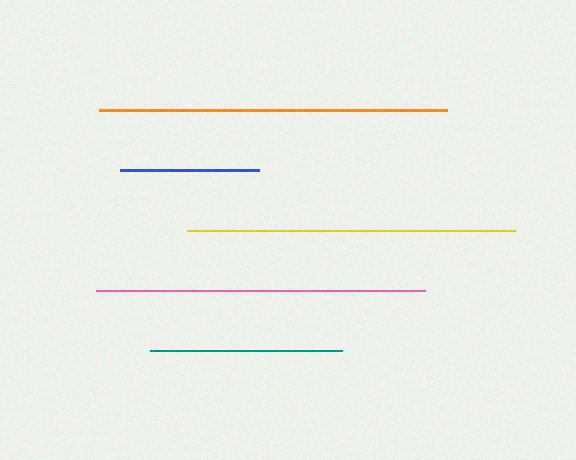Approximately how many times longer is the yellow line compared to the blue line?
The yellow line is approximately 2.4 times the length of the blue line.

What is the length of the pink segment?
The pink segment is approximately 330 pixels long.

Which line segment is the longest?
The orange line is the longest at approximately 348 pixels.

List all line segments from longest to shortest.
From longest to shortest: orange, pink, yellow, teal, blue.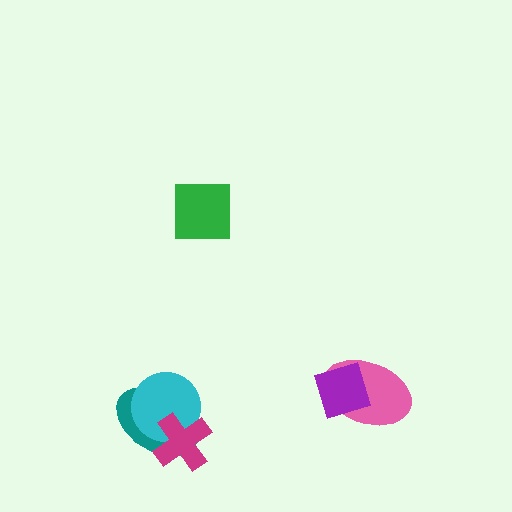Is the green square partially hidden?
No, no other shape covers it.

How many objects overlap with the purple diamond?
1 object overlaps with the purple diamond.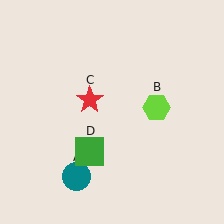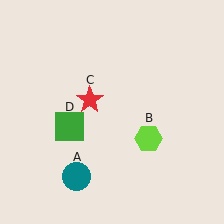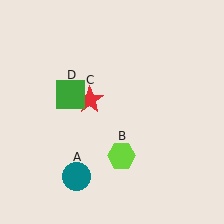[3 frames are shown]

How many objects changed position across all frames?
2 objects changed position: lime hexagon (object B), green square (object D).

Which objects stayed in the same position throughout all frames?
Teal circle (object A) and red star (object C) remained stationary.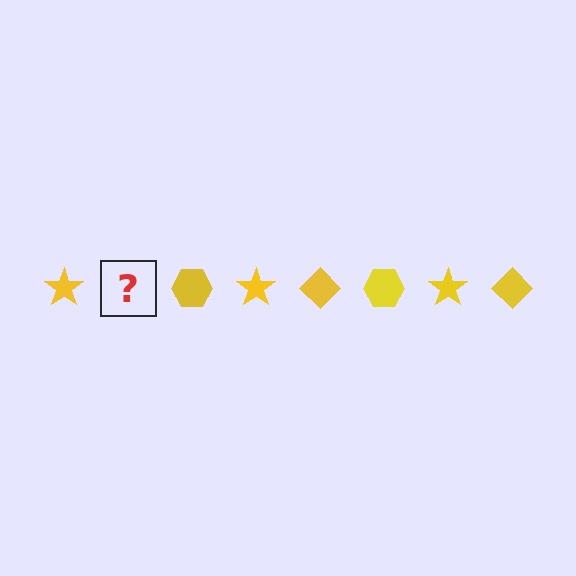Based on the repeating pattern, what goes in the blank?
The blank should be a yellow diamond.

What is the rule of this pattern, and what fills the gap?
The rule is that the pattern cycles through star, diamond, hexagon shapes in yellow. The gap should be filled with a yellow diamond.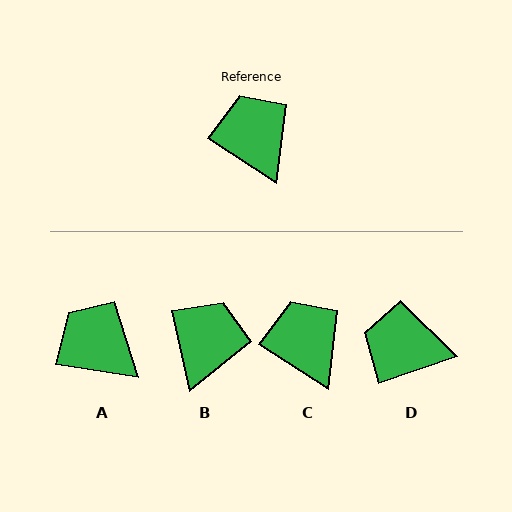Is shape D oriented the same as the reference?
No, it is off by about 53 degrees.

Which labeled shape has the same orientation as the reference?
C.